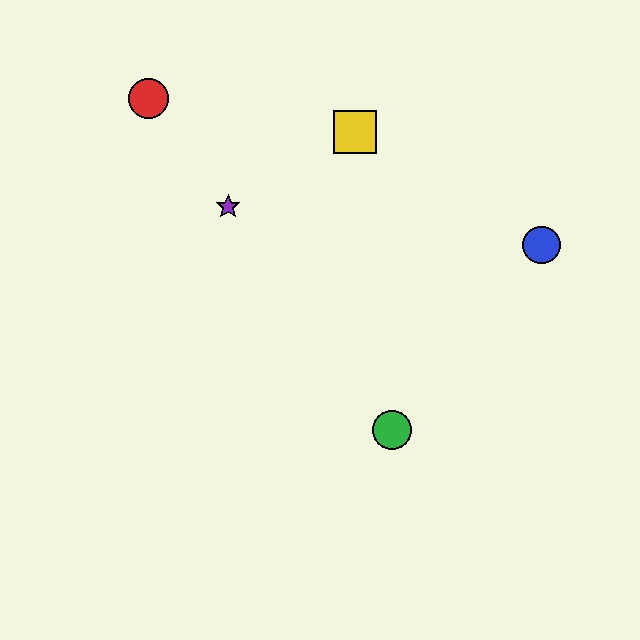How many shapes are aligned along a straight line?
3 shapes (the red circle, the green circle, the purple star) are aligned along a straight line.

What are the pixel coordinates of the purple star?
The purple star is at (228, 207).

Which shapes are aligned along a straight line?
The red circle, the green circle, the purple star are aligned along a straight line.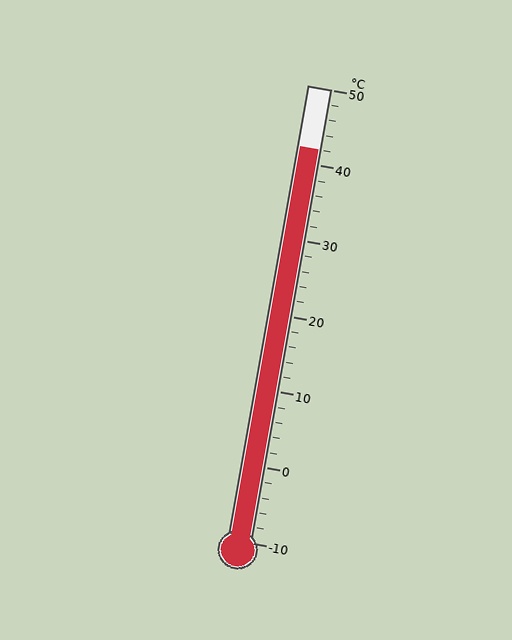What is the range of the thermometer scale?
The thermometer scale ranges from -10°C to 50°C.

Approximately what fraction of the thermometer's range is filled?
The thermometer is filled to approximately 85% of its range.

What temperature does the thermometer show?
The thermometer shows approximately 42°C.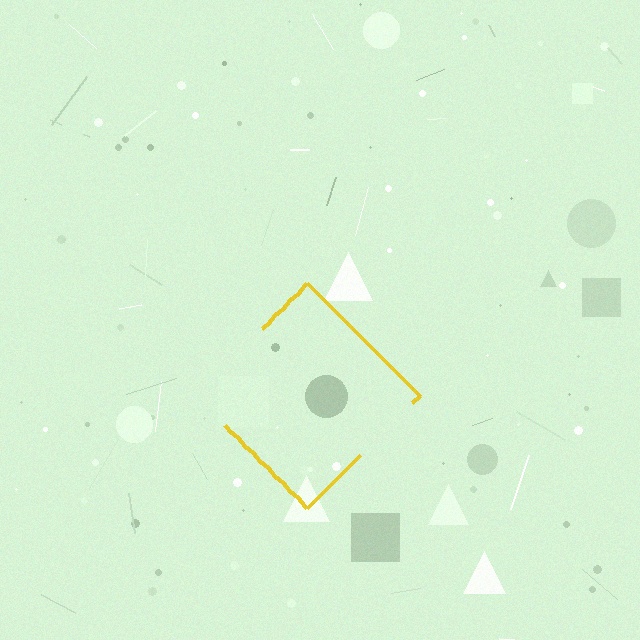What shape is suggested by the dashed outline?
The dashed outline suggests a diamond.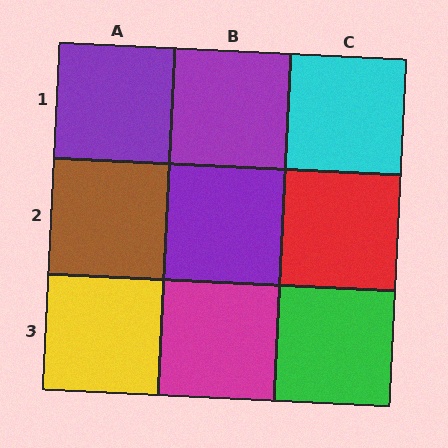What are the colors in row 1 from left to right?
Purple, purple, cyan.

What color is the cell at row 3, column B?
Magenta.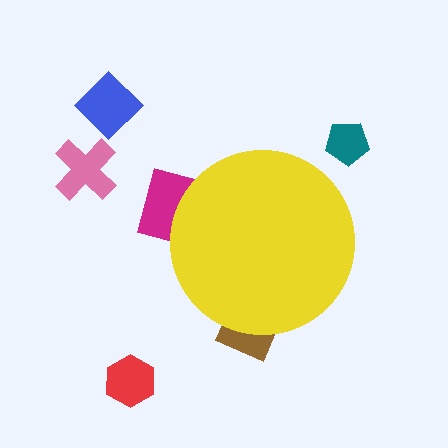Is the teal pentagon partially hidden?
No, the teal pentagon is fully visible.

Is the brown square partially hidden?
Yes, the brown square is partially hidden behind the yellow circle.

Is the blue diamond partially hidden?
No, the blue diamond is fully visible.